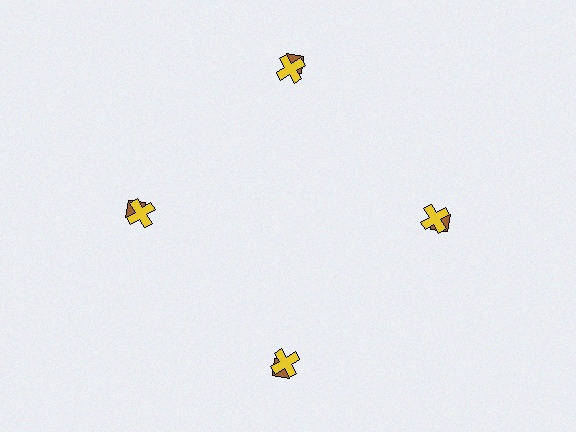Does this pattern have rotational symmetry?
Yes, this pattern has 4-fold rotational symmetry. It looks the same after rotating 90 degrees around the center.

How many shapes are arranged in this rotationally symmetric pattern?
There are 8 shapes, arranged in 4 groups of 2.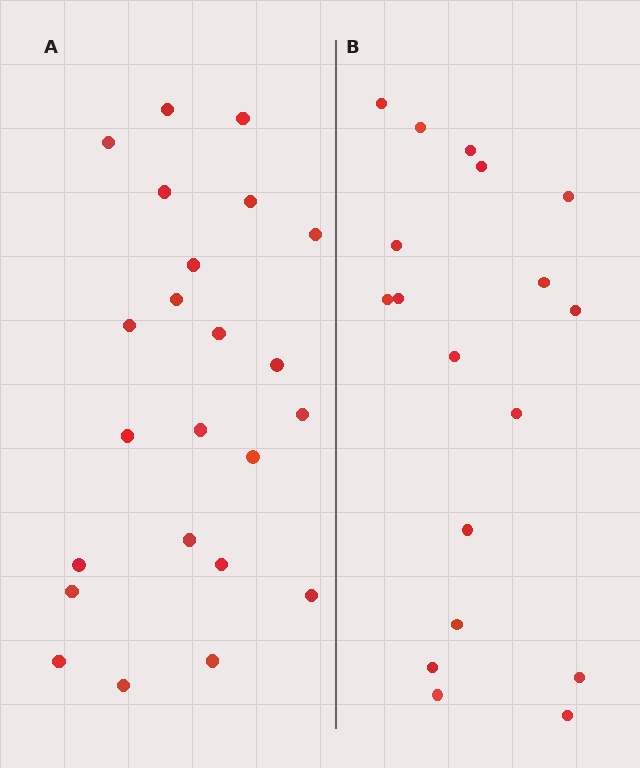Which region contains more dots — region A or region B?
Region A (the left region) has more dots.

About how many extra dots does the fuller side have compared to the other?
Region A has about 5 more dots than region B.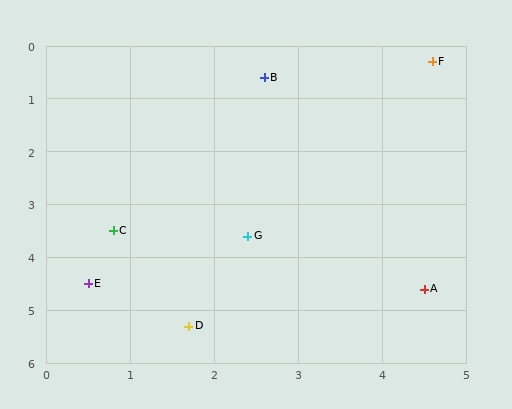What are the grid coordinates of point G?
Point G is at approximately (2.4, 3.6).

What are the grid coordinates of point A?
Point A is at approximately (4.5, 4.6).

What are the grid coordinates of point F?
Point F is at approximately (4.6, 0.3).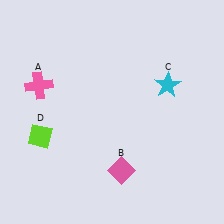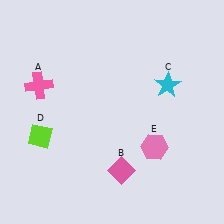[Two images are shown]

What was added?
A pink hexagon (E) was added in Image 2.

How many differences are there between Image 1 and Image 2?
There is 1 difference between the two images.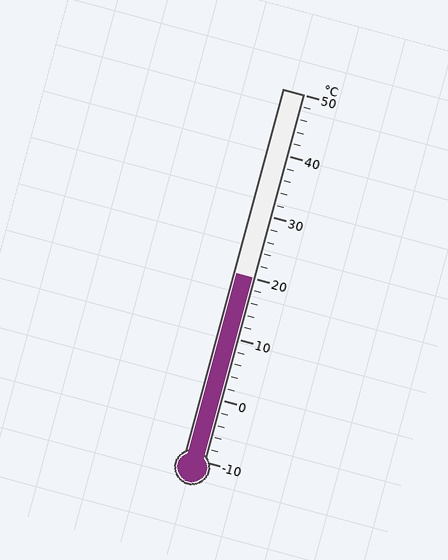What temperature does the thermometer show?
The thermometer shows approximately 20°C.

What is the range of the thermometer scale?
The thermometer scale ranges from -10°C to 50°C.